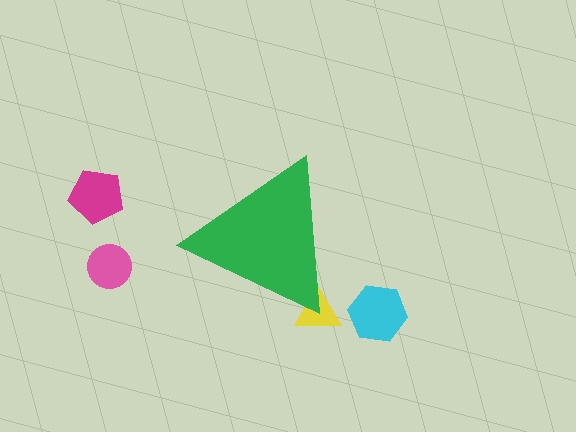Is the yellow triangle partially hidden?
Yes, the yellow triangle is partially hidden behind the green triangle.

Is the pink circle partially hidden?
No, the pink circle is fully visible.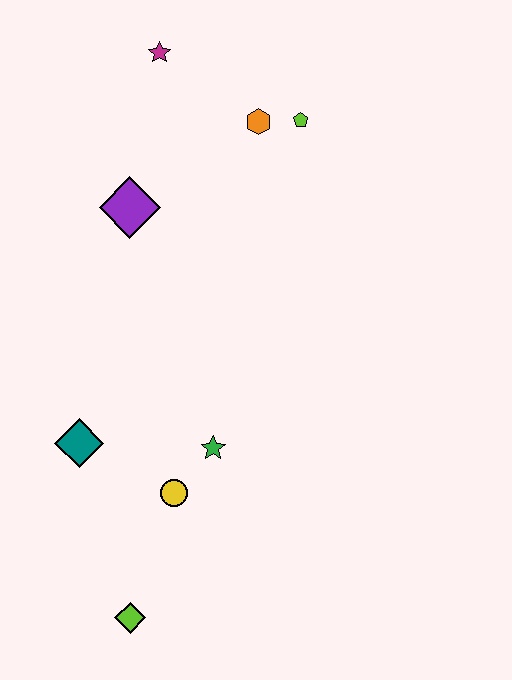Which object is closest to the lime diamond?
The yellow circle is closest to the lime diamond.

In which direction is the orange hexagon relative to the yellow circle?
The orange hexagon is above the yellow circle.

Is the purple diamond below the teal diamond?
No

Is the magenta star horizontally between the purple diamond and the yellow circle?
Yes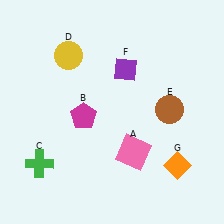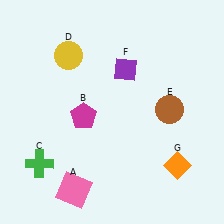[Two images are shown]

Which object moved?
The pink square (A) moved left.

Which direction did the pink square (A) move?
The pink square (A) moved left.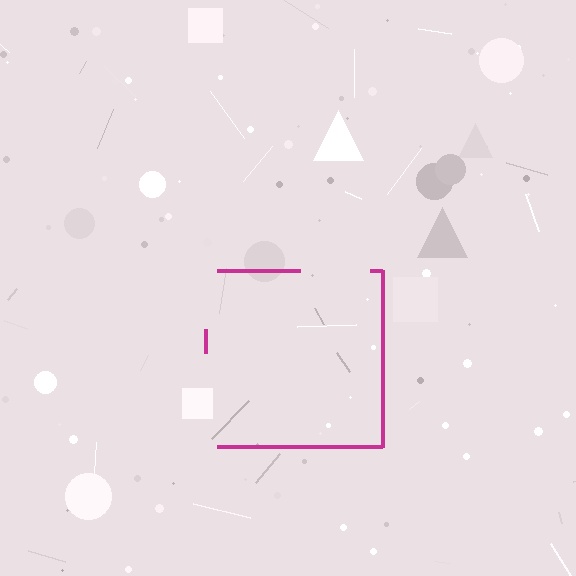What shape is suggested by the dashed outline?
The dashed outline suggests a square.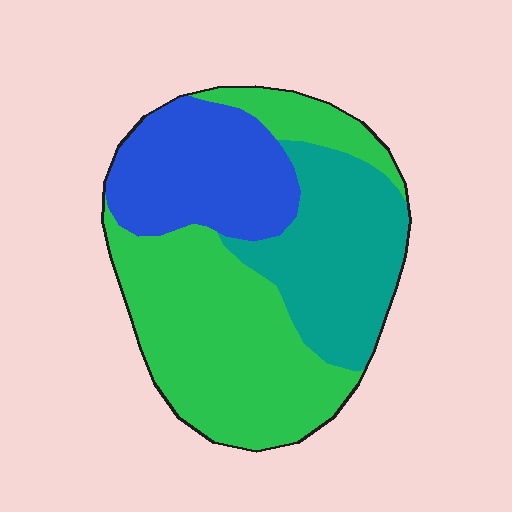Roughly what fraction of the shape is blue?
Blue covers about 25% of the shape.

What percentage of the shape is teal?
Teal takes up between a quarter and a half of the shape.